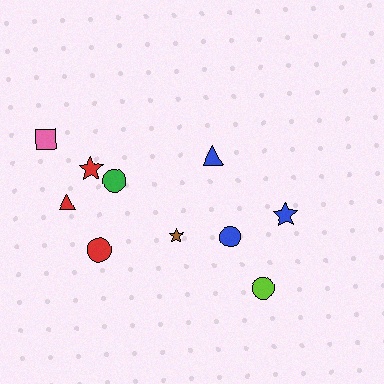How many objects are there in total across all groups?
There are 10 objects.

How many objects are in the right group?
There are 4 objects.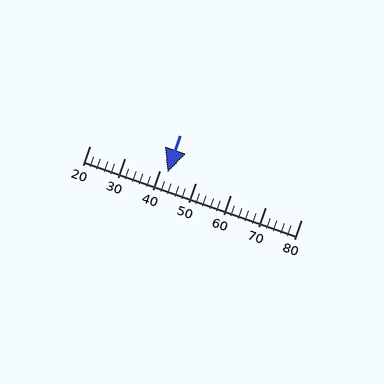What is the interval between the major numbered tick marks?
The major tick marks are spaced 10 units apart.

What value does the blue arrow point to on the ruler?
The blue arrow points to approximately 42.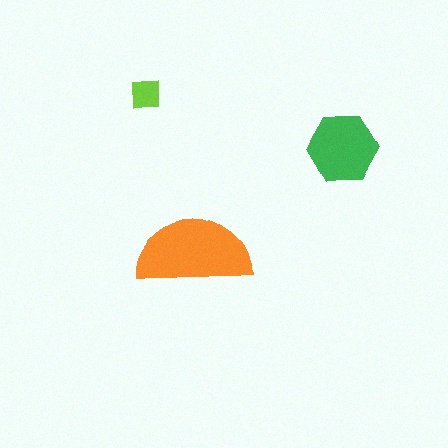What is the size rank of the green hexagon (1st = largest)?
2nd.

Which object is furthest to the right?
The green hexagon is rightmost.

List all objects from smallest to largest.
The lime square, the green hexagon, the orange semicircle.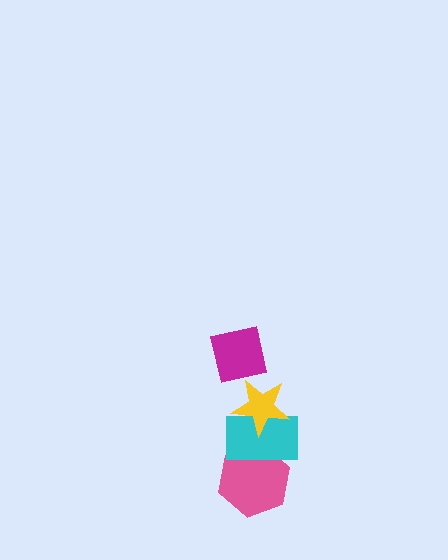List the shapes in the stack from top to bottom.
From top to bottom: the magenta square, the yellow star, the cyan rectangle, the pink hexagon.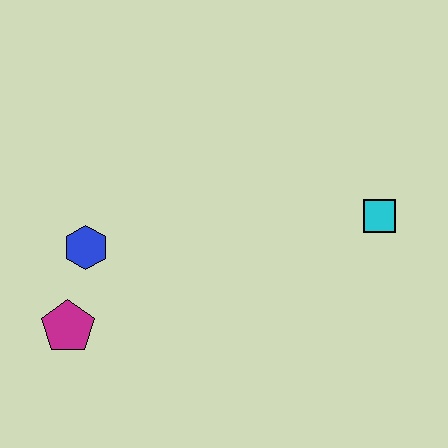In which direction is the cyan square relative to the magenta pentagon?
The cyan square is to the right of the magenta pentagon.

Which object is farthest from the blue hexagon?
The cyan square is farthest from the blue hexagon.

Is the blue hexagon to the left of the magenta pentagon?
No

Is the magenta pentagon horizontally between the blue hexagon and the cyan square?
No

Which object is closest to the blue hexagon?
The magenta pentagon is closest to the blue hexagon.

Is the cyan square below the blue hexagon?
No